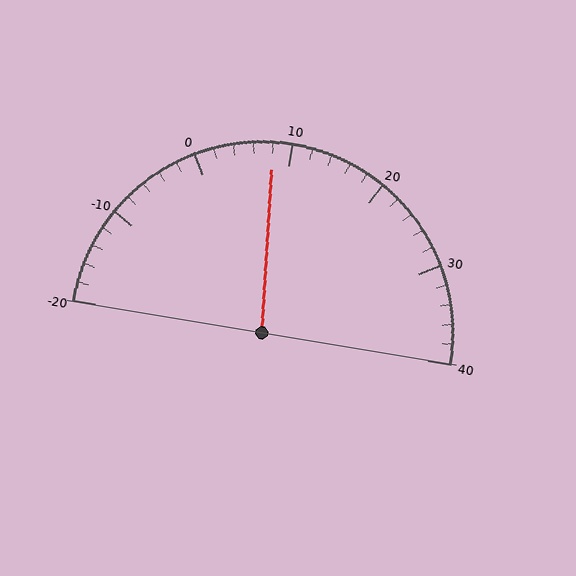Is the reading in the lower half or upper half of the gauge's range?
The reading is in the lower half of the range (-20 to 40).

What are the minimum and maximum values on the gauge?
The gauge ranges from -20 to 40.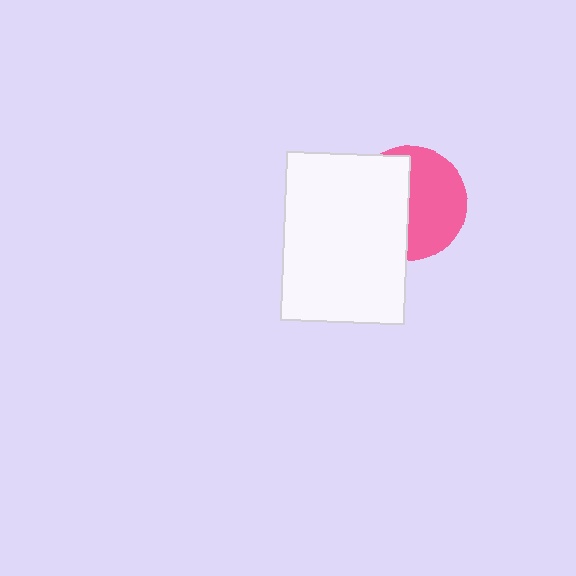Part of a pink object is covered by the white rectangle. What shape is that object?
It is a circle.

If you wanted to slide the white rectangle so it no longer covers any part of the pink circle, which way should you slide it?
Slide it left — that is the most direct way to separate the two shapes.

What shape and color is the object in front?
The object in front is a white rectangle.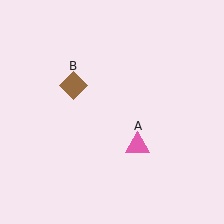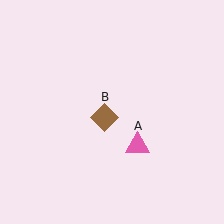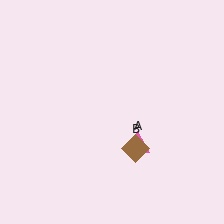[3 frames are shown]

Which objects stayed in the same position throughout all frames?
Pink triangle (object A) remained stationary.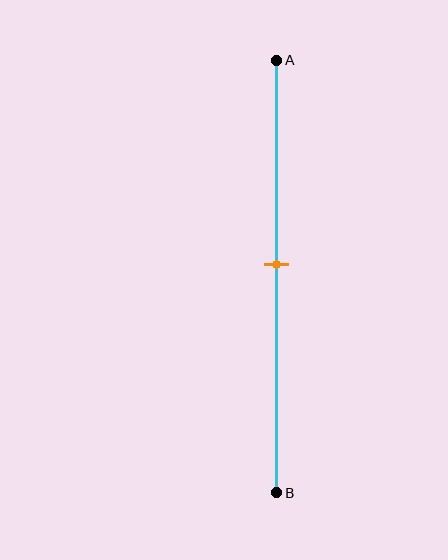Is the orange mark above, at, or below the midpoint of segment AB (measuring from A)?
The orange mark is approximately at the midpoint of segment AB.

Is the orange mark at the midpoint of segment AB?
Yes, the mark is approximately at the midpoint.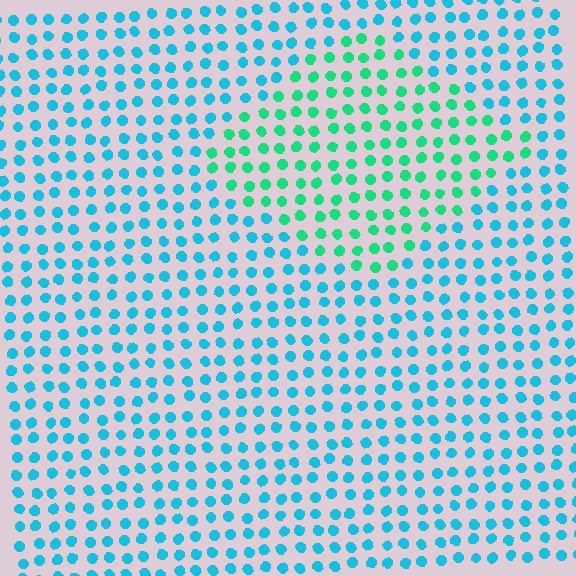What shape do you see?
I see a diamond.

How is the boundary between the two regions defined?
The boundary is defined purely by a slight shift in hue (about 38 degrees). Spacing, size, and orientation are identical on both sides.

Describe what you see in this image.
The image is filled with small cyan elements in a uniform arrangement. A diamond-shaped region is visible where the elements are tinted to a slightly different hue, forming a subtle color boundary.